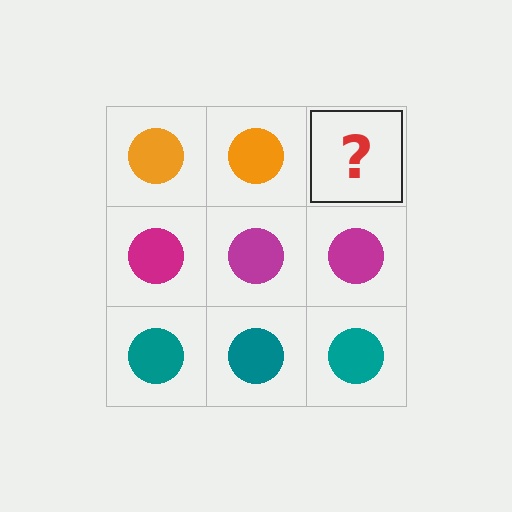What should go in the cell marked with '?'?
The missing cell should contain an orange circle.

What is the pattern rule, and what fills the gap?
The rule is that each row has a consistent color. The gap should be filled with an orange circle.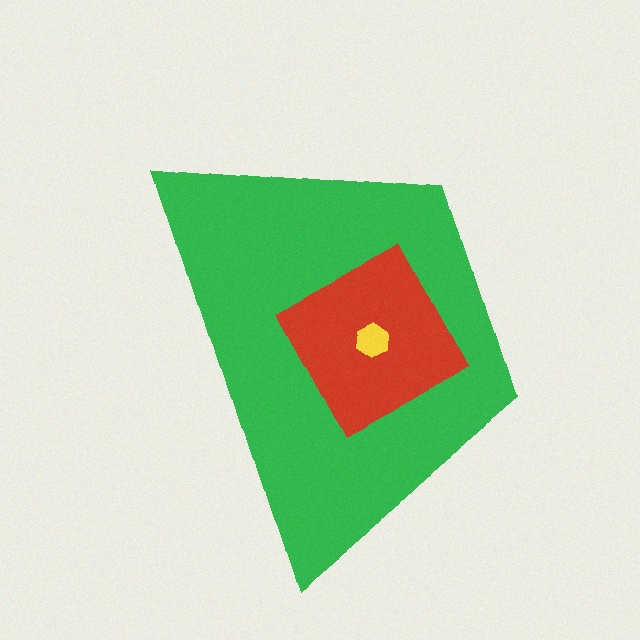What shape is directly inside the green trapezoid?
The red square.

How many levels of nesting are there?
3.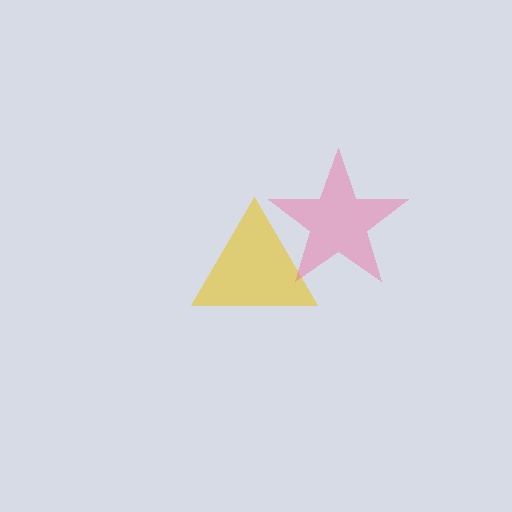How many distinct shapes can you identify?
There are 2 distinct shapes: a yellow triangle, a pink star.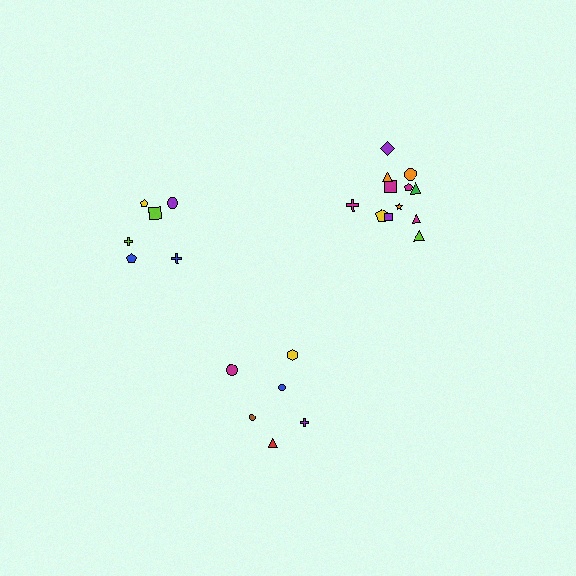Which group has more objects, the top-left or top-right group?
The top-right group.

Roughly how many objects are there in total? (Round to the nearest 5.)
Roughly 25 objects in total.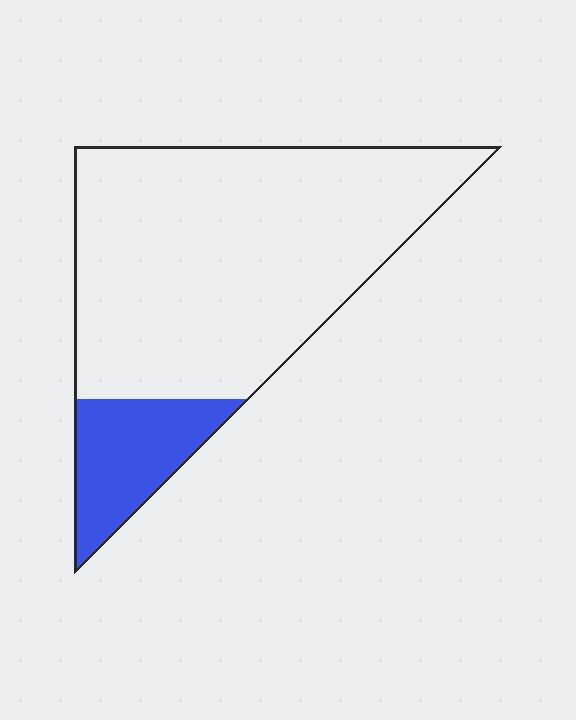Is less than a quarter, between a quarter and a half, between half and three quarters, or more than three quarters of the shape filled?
Less than a quarter.